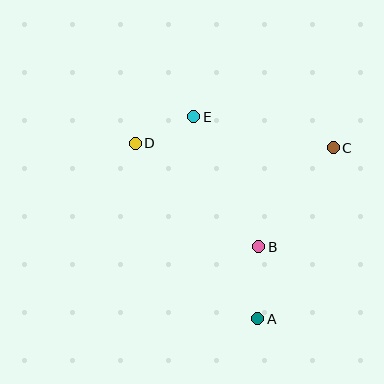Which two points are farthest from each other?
Points A and D are farthest from each other.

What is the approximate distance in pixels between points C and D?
The distance between C and D is approximately 198 pixels.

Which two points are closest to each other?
Points D and E are closest to each other.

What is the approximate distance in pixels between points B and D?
The distance between B and D is approximately 161 pixels.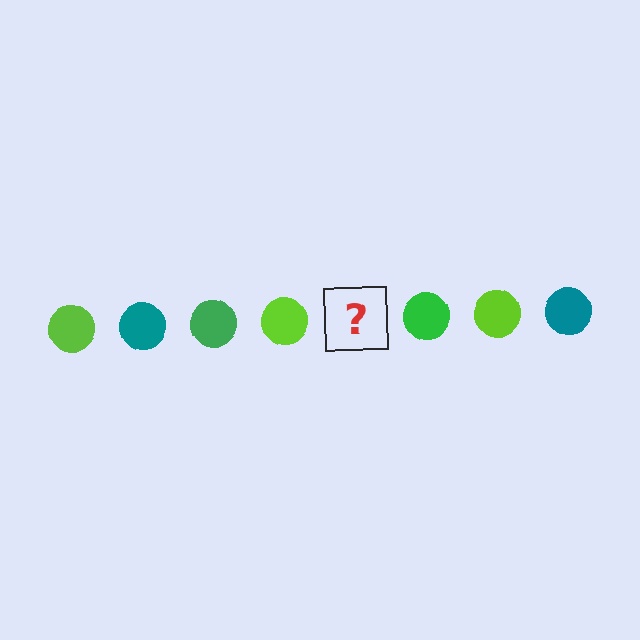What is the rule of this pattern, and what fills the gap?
The rule is that the pattern cycles through lime, teal, green circles. The gap should be filled with a teal circle.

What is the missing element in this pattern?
The missing element is a teal circle.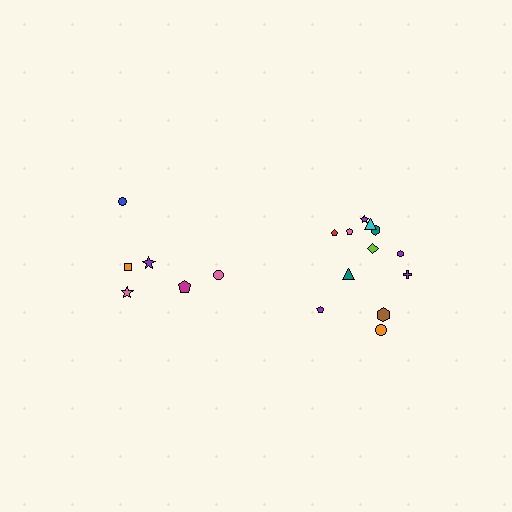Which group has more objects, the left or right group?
The right group.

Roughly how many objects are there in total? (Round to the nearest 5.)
Roughly 20 objects in total.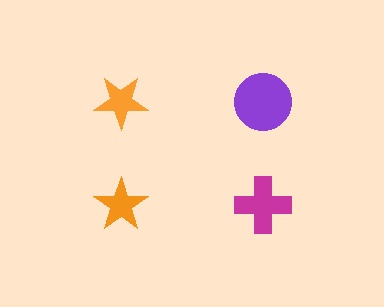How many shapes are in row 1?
2 shapes.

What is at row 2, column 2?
A magenta cross.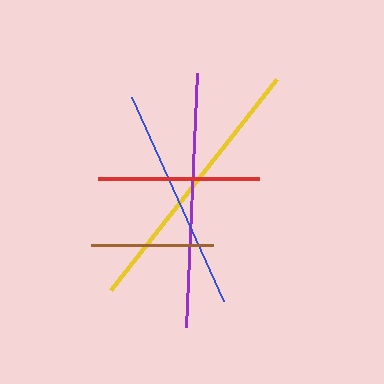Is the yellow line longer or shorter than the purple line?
The yellow line is longer than the purple line.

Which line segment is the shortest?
The brown line is the shortest at approximately 122 pixels.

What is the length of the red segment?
The red segment is approximately 161 pixels long.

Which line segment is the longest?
The yellow line is the longest at approximately 269 pixels.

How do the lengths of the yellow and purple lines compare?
The yellow and purple lines are approximately the same length.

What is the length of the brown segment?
The brown segment is approximately 122 pixels long.